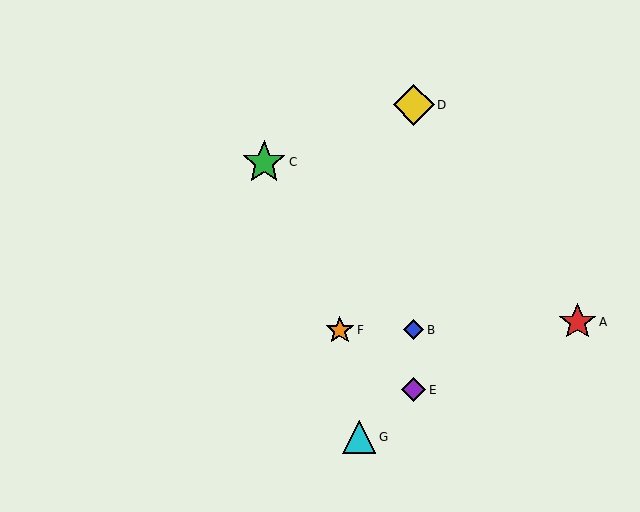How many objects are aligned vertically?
3 objects (B, D, E) are aligned vertically.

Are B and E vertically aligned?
Yes, both are at x≈414.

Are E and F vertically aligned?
No, E is at x≈414 and F is at x≈340.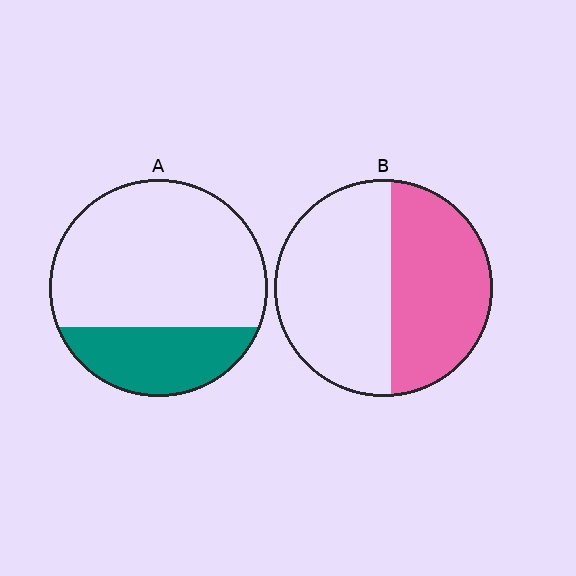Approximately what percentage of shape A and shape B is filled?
A is approximately 30% and B is approximately 45%.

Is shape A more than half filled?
No.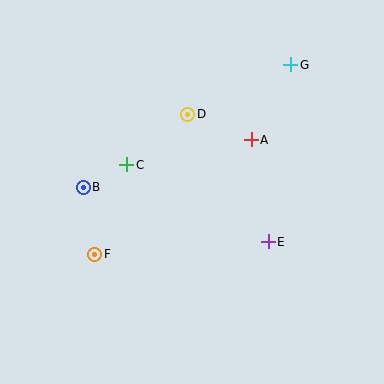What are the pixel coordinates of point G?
Point G is at (291, 65).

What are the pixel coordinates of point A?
Point A is at (251, 140).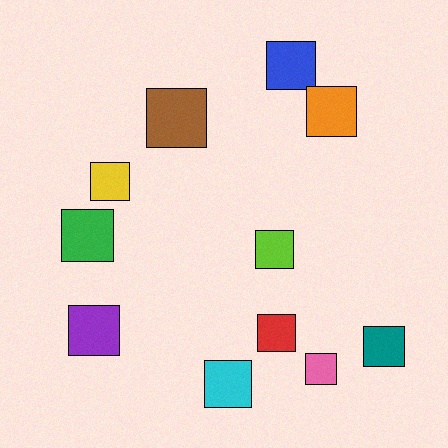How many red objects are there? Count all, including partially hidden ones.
There is 1 red object.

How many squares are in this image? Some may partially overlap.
There are 11 squares.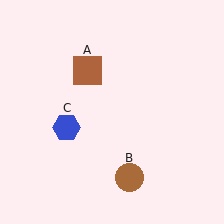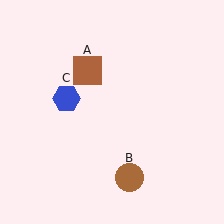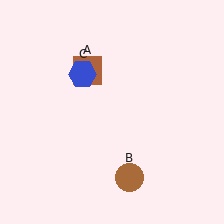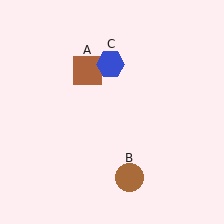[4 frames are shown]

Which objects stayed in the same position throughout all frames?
Brown square (object A) and brown circle (object B) remained stationary.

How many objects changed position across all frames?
1 object changed position: blue hexagon (object C).